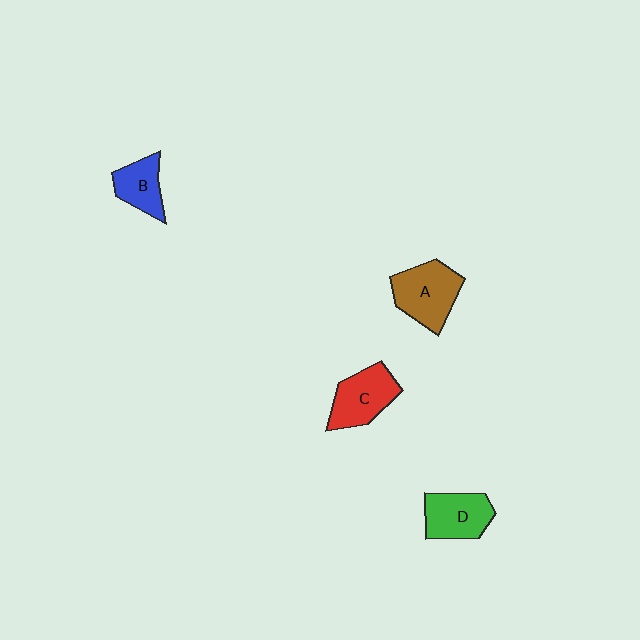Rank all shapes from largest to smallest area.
From largest to smallest: A (brown), C (red), D (green), B (blue).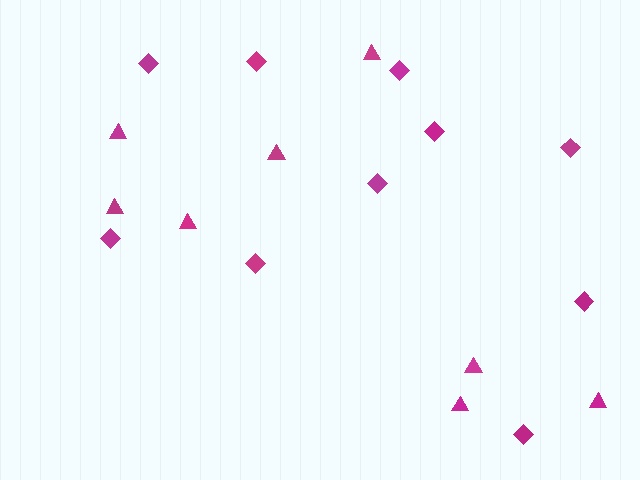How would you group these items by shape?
There are 2 groups: one group of diamonds (10) and one group of triangles (8).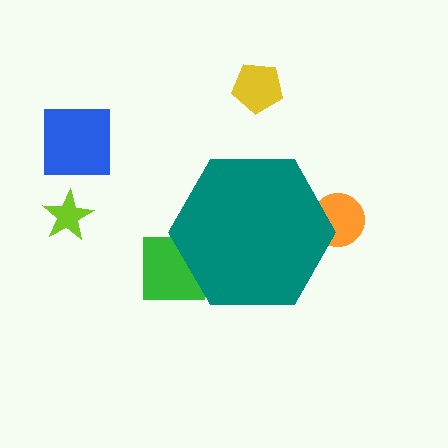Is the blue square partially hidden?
No, the blue square is fully visible.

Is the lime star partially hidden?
No, the lime star is fully visible.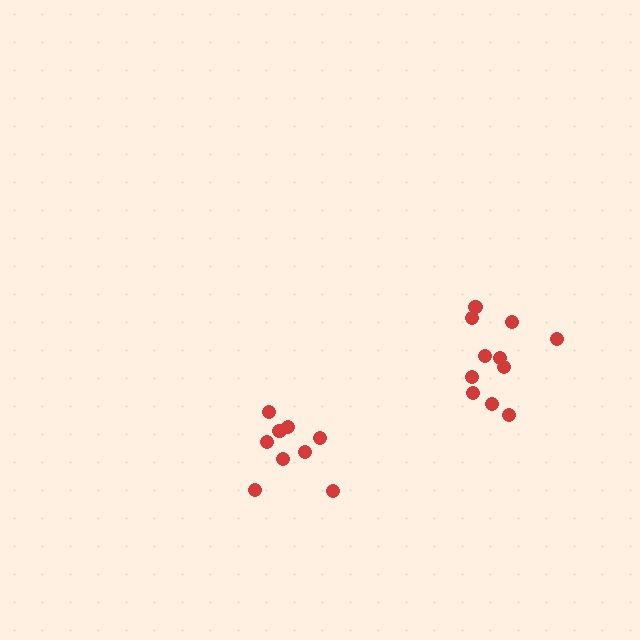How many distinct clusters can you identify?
There are 2 distinct clusters.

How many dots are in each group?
Group 1: 9 dots, Group 2: 11 dots (20 total).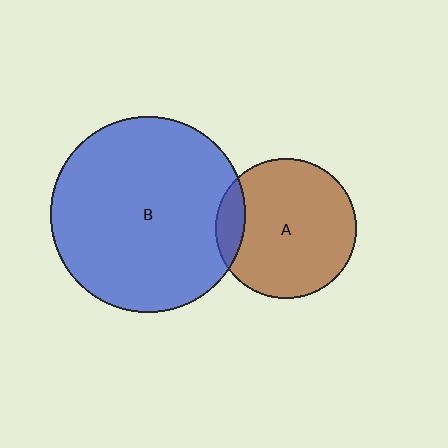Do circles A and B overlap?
Yes.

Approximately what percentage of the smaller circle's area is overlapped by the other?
Approximately 10%.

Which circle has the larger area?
Circle B (blue).